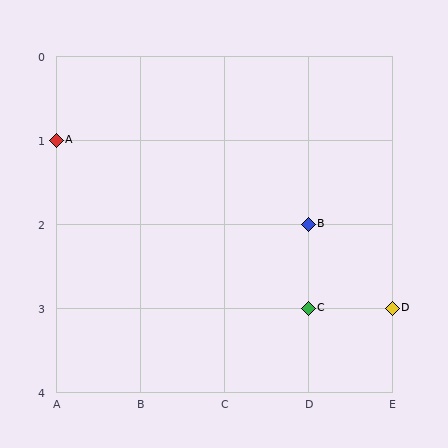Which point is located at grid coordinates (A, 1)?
Point A is at (A, 1).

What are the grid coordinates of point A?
Point A is at grid coordinates (A, 1).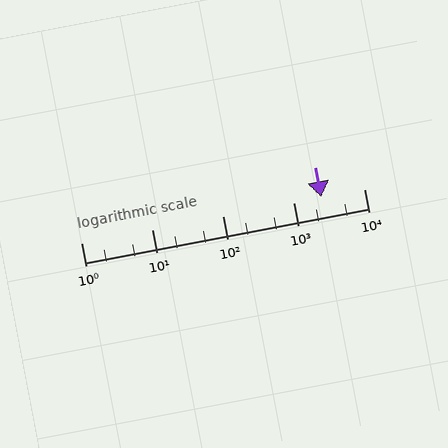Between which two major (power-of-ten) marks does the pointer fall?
The pointer is between 1000 and 10000.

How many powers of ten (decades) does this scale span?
The scale spans 4 decades, from 1 to 10000.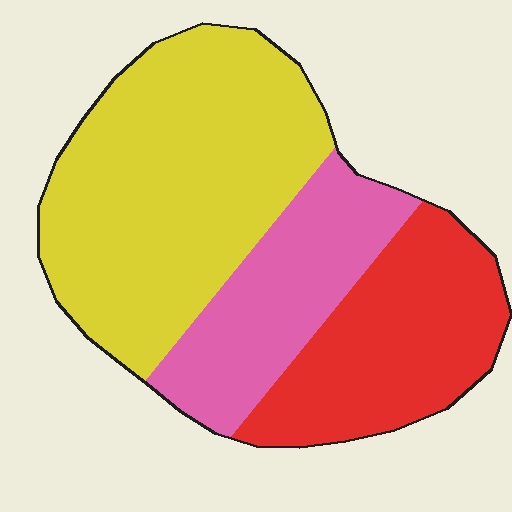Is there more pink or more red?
Red.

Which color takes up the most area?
Yellow, at roughly 50%.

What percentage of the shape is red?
Red takes up between a sixth and a third of the shape.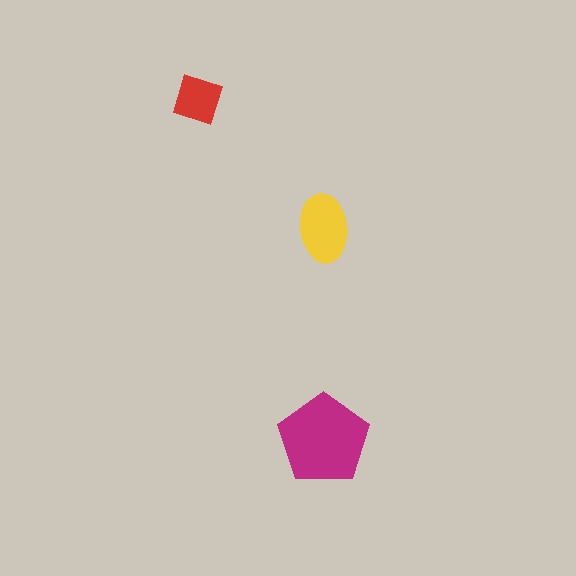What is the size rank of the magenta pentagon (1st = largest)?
1st.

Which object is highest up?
The red diamond is topmost.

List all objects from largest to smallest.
The magenta pentagon, the yellow ellipse, the red diamond.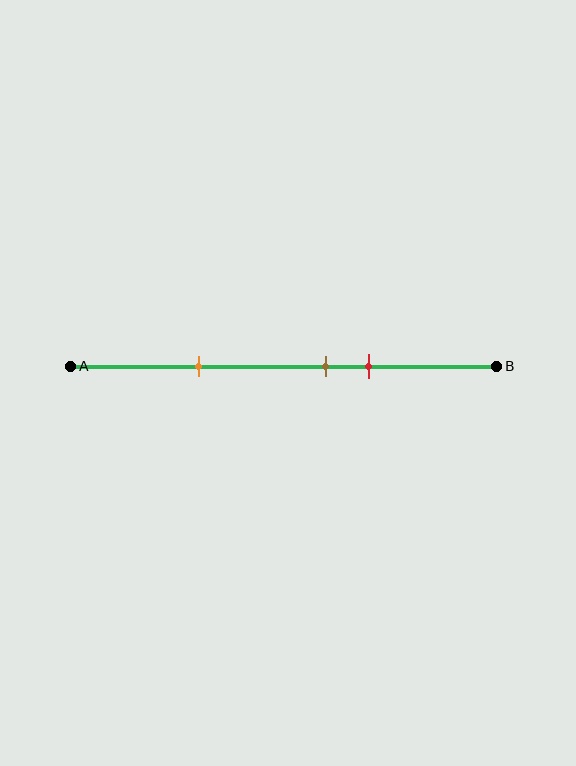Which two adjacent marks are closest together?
The brown and red marks are the closest adjacent pair.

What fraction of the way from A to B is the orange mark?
The orange mark is approximately 30% (0.3) of the way from A to B.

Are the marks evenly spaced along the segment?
No, the marks are not evenly spaced.